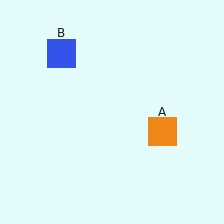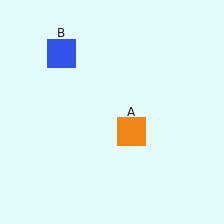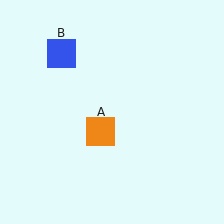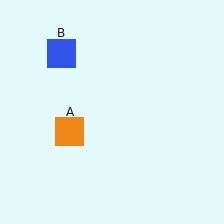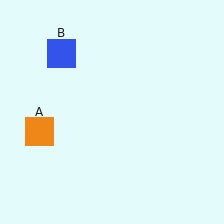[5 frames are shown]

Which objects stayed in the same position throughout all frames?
Blue square (object B) remained stationary.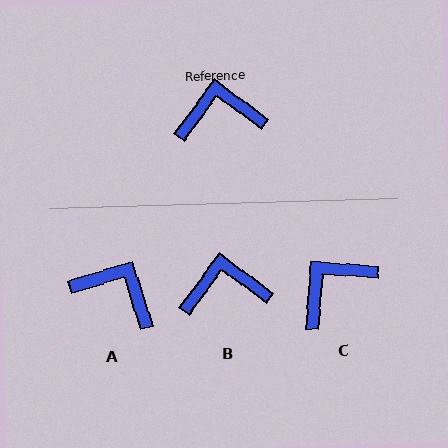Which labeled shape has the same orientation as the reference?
B.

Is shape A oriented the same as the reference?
No, it is off by about 37 degrees.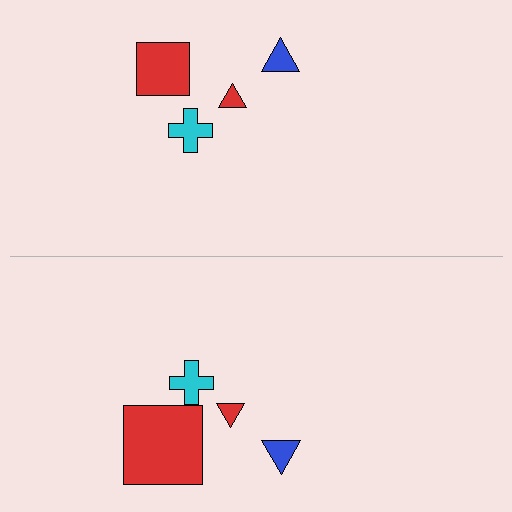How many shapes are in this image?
There are 8 shapes in this image.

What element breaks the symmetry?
The red square on the bottom side has a different size than its mirror counterpart.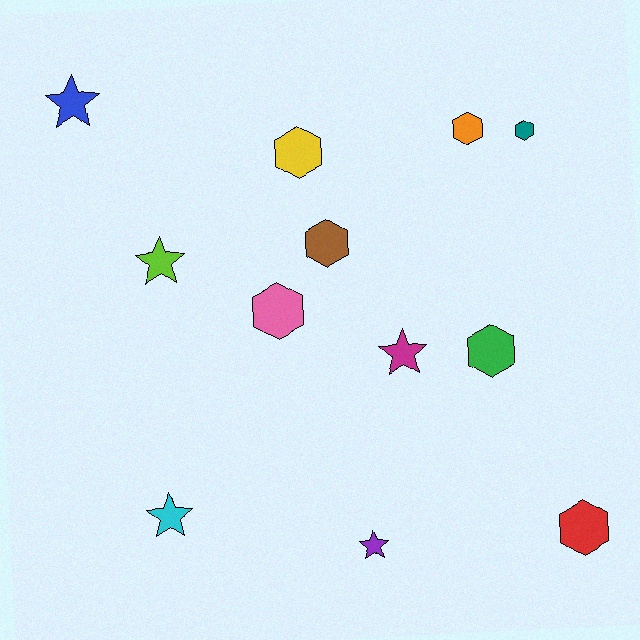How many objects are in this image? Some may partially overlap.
There are 12 objects.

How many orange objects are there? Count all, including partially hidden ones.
There is 1 orange object.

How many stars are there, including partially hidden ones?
There are 5 stars.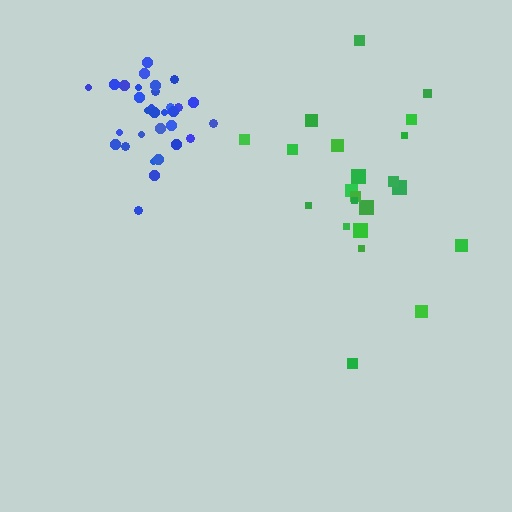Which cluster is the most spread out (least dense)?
Green.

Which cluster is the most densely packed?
Blue.